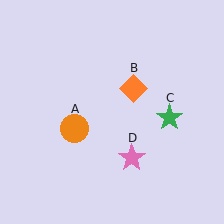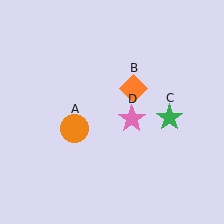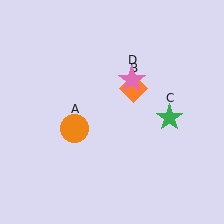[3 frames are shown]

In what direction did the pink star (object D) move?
The pink star (object D) moved up.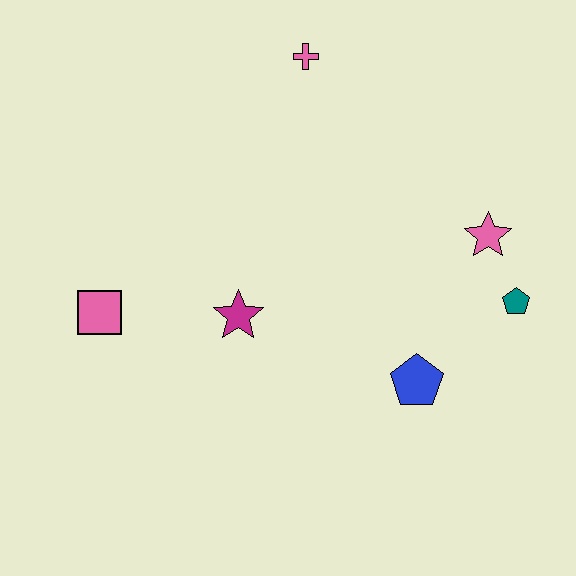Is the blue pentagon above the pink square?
No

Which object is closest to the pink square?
The magenta star is closest to the pink square.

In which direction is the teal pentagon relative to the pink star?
The teal pentagon is below the pink star.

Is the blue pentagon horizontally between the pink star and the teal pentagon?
No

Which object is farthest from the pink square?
The teal pentagon is farthest from the pink square.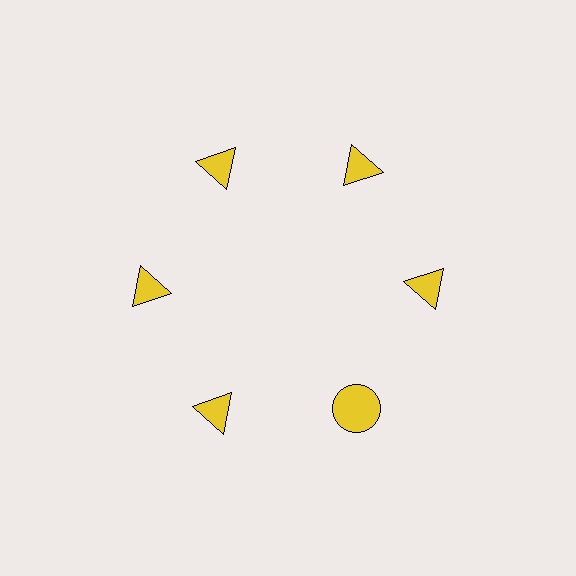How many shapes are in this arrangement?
There are 6 shapes arranged in a ring pattern.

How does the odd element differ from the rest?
It has a different shape: circle instead of triangle.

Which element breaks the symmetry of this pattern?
The yellow circle at roughly the 5 o'clock position breaks the symmetry. All other shapes are yellow triangles.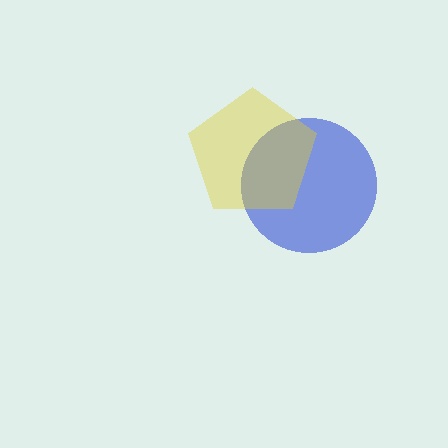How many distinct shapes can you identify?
There are 2 distinct shapes: a blue circle, a yellow pentagon.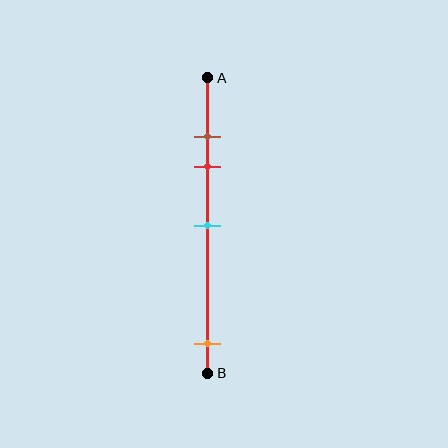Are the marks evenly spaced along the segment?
No, the marks are not evenly spaced.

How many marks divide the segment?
There are 4 marks dividing the segment.